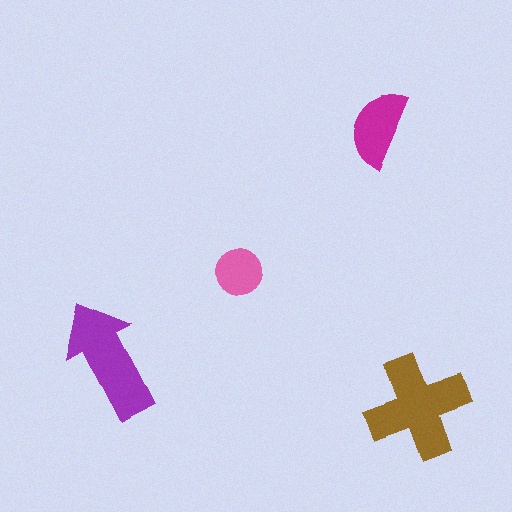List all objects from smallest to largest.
The pink circle, the magenta semicircle, the purple arrow, the brown cross.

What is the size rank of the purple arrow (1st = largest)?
2nd.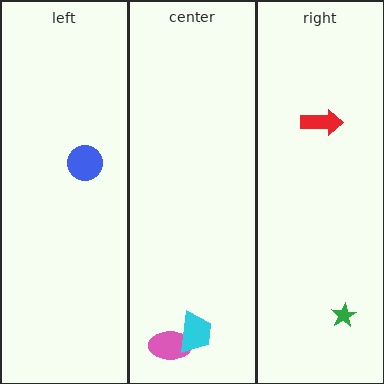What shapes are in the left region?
The blue circle.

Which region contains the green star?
The right region.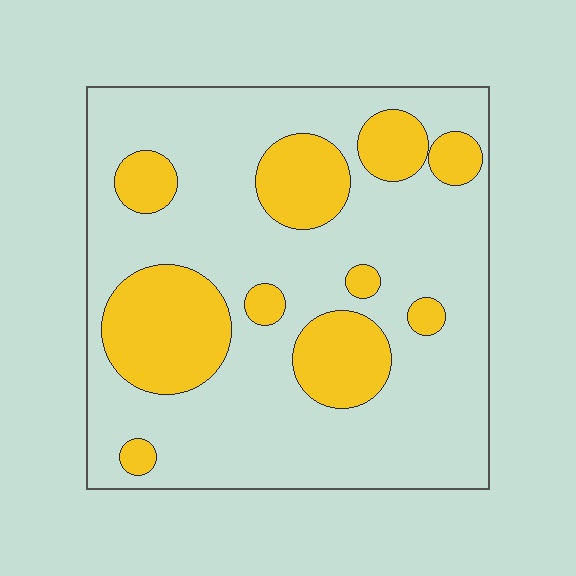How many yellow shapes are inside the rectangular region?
10.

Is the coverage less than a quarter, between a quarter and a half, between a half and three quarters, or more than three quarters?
Between a quarter and a half.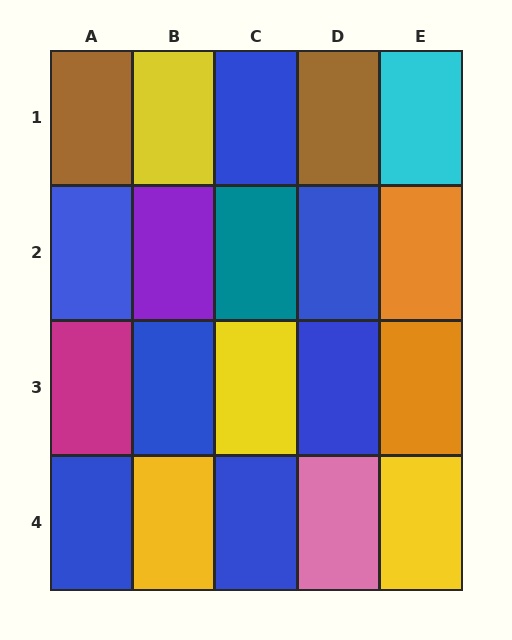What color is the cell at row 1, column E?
Cyan.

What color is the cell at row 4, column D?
Pink.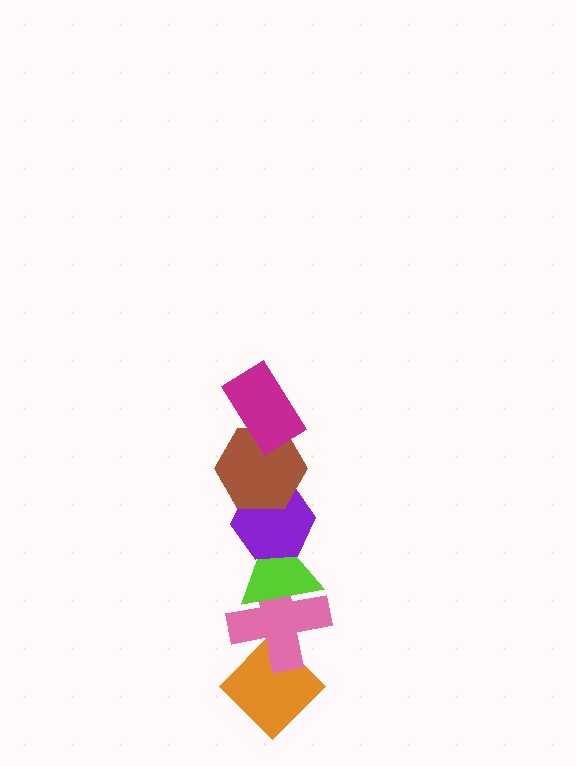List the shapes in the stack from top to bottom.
From top to bottom: the magenta rectangle, the brown hexagon, the purple hexagon, the lime triangle, the pink cross, the orange diamond.